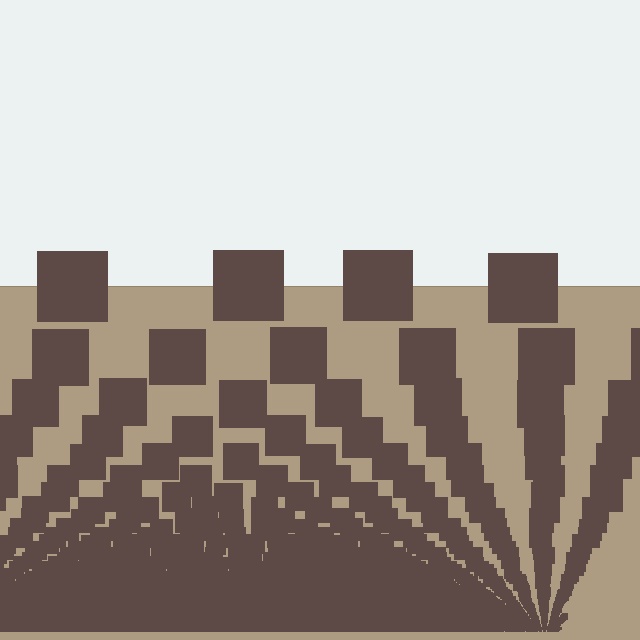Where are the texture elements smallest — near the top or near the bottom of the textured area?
Near the bottom.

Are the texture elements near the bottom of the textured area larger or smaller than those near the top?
Smaller. The gradient is inverted — elements near the bottom are smaller and denser.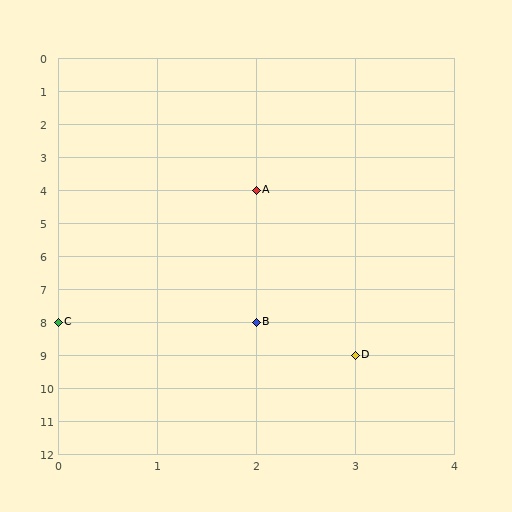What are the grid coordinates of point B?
Point B is at grid coordinates (2, 8).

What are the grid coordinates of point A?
Point A is at grid coordinates (2, 4).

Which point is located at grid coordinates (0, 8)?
Point C is at (0, 8).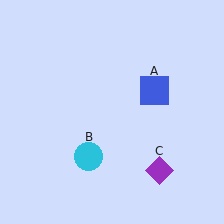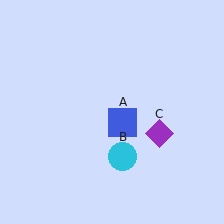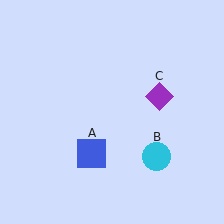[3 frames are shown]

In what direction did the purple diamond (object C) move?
The purple diamond (object C) moved up.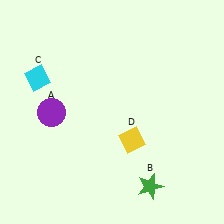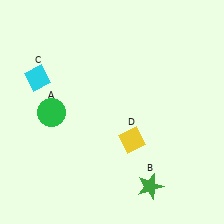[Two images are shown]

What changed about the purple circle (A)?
In Image 1, A is purple. In Image 2, it changed to green.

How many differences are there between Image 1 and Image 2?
There is 1 difference between the two images.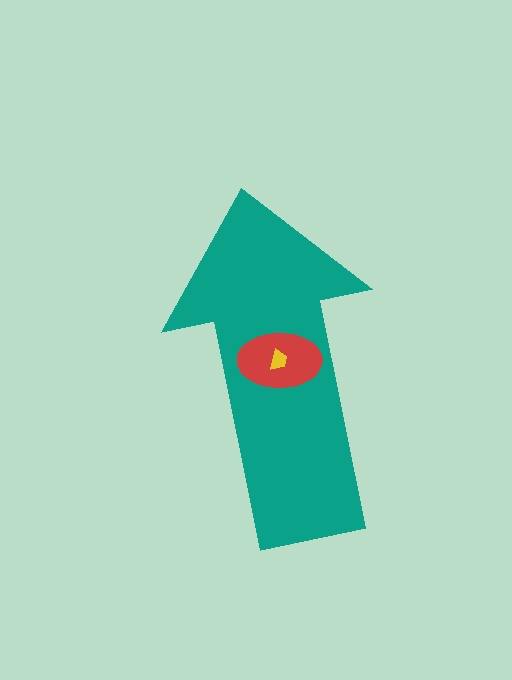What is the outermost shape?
The teal arrow.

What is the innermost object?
The yellow trapezoid.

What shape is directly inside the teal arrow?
The red ellipse.